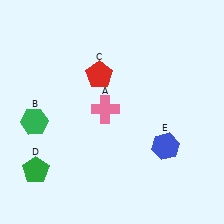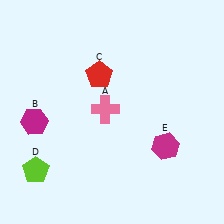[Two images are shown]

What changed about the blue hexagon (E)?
In Image 1, E is blue. In Image 2, it changed to magenta.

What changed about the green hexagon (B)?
In Image 1, B is green. In Image 2, it changed to magenta.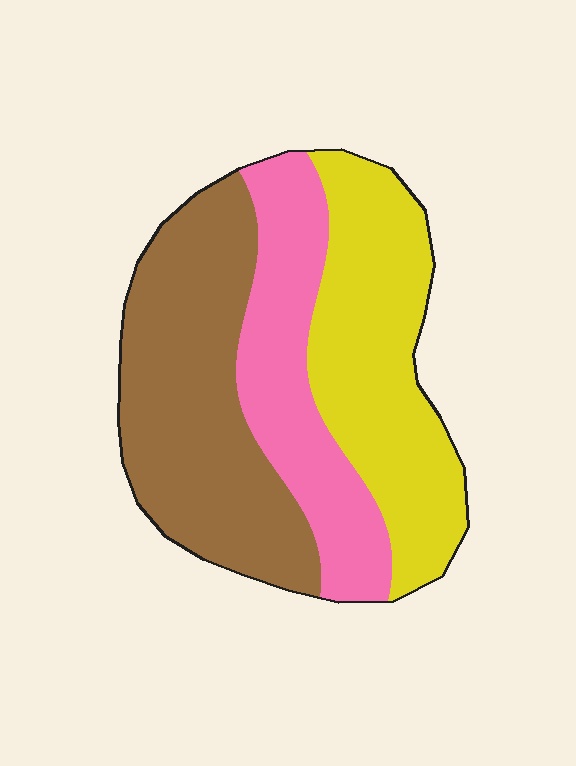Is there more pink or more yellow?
Yellow.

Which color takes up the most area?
Brown, at roughly 40%.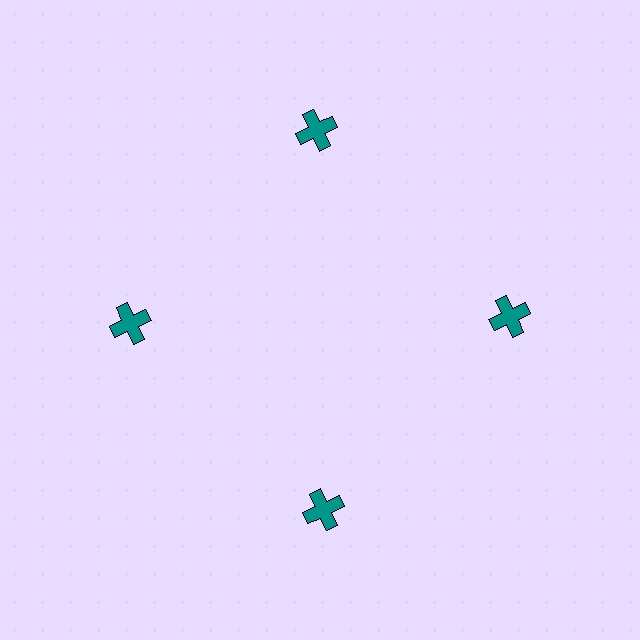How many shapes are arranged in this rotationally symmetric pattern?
There are 4 shapes, arranged in 4 groups of 1.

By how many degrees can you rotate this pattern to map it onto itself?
The pattern maps onto itself every 90 degrees of rotation.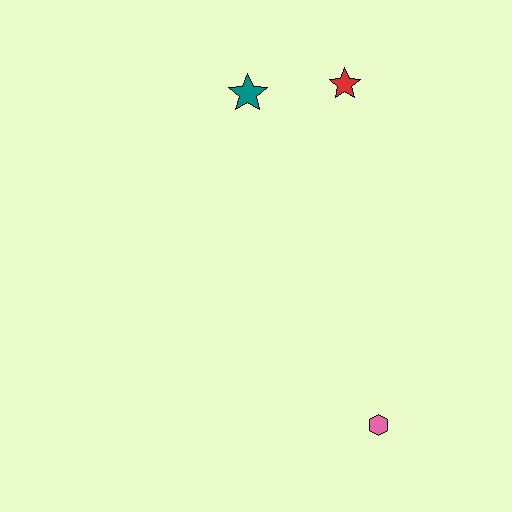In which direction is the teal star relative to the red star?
The teal star is to the left of the red star.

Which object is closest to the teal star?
The red star is closest to the teal star.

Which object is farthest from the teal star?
The pink hexagon is farthest from the teal star.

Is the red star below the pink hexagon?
No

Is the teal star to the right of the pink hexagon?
No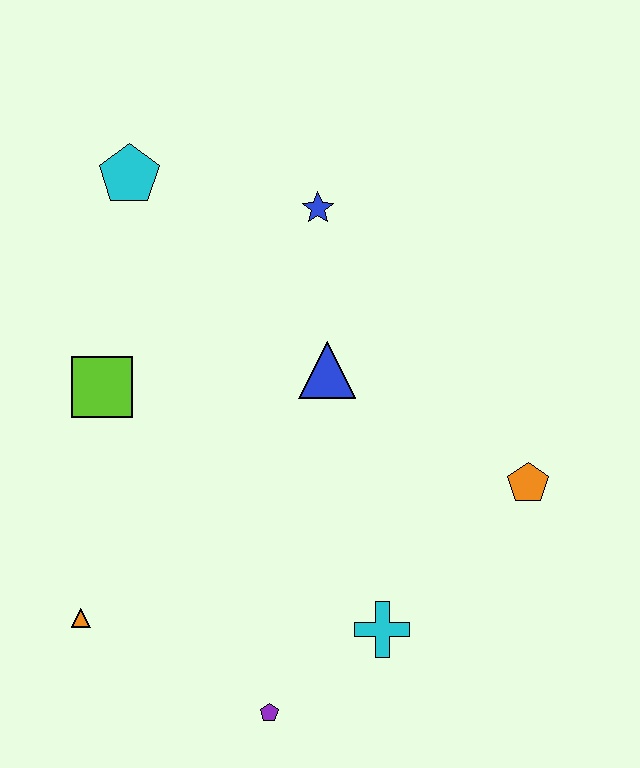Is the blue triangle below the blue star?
Yes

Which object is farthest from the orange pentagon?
The cyan pentagon is farthest from the orange pentagon.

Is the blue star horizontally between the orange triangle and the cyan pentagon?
No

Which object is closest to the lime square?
The cyan pentagon is closest to the lime square.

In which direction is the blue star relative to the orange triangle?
The blue star is above the orange triangle.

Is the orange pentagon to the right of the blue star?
Yes